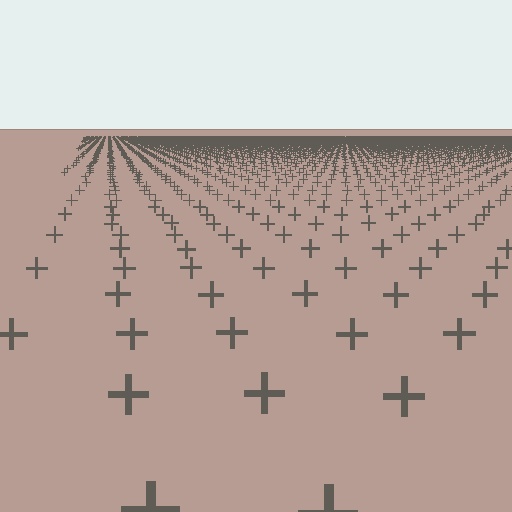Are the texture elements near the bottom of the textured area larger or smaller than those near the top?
Larger. Near the bottom, elements are closer to the viewer and appear at a bigger on-screen size.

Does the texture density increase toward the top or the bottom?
Density increases toward the top.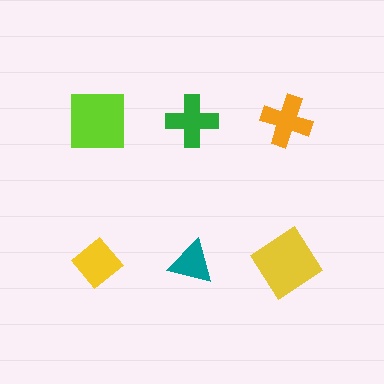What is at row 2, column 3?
A yellow diamond.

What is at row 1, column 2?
A green cross.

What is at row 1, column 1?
A lime square.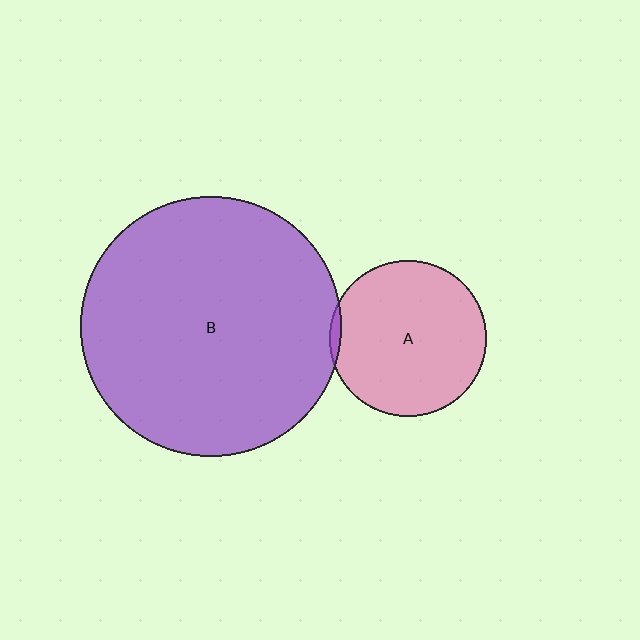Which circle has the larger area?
Circle B (purple).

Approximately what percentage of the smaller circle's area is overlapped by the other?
Approximately 5%.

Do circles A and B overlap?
Yes.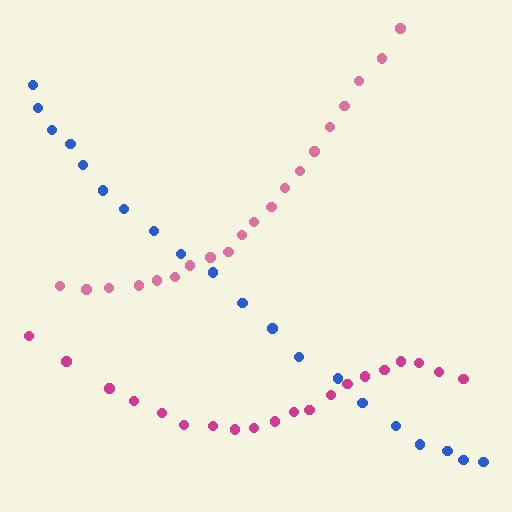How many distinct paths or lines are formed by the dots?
There are 3 distinct paths.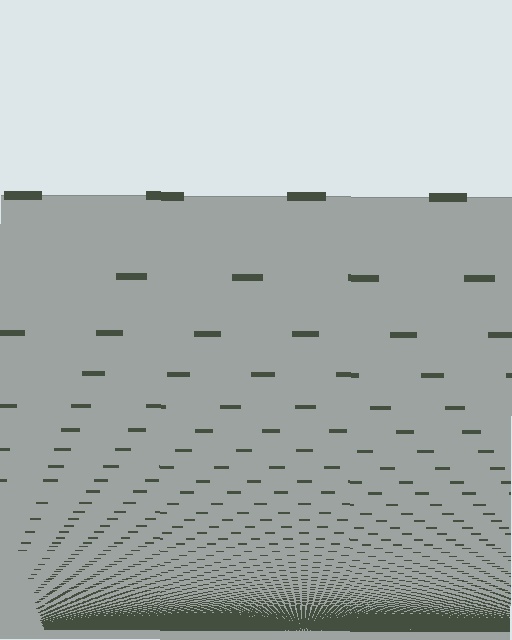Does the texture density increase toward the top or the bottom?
Density increases toward the bottom.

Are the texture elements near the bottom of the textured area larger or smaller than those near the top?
Smaller. The gradient is inverted — elements near the bottom are smaller and denser.